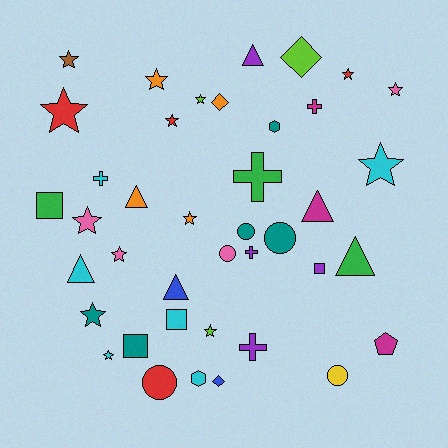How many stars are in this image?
There are 14 stars.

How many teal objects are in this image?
There are 5 teal objects.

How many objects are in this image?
There are 40 objects.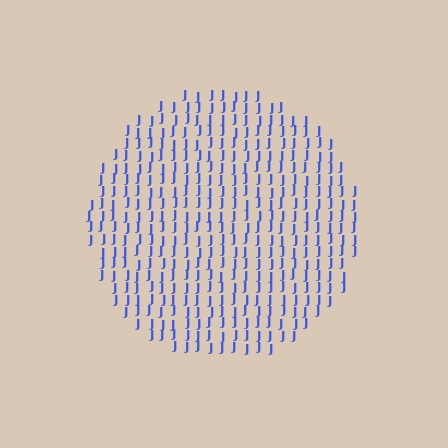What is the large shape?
The large shape is a circle.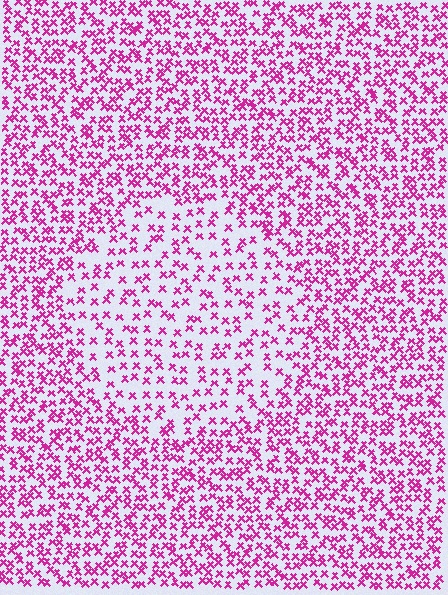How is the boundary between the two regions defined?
The boundary is defined by a change in element density (approximately 1.9x ratio). All elements are the same color, size, and shape.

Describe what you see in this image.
The image contains small magenta elements arranged at two different densities. A circle-shaped region is visible where the elements are less densely packed than the surrounding area.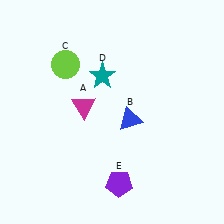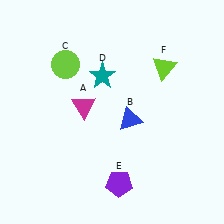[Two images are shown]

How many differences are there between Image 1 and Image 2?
There is 1 difference between the two images.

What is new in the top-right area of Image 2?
A lime triangle (F) was added in the top-right area of Image 2.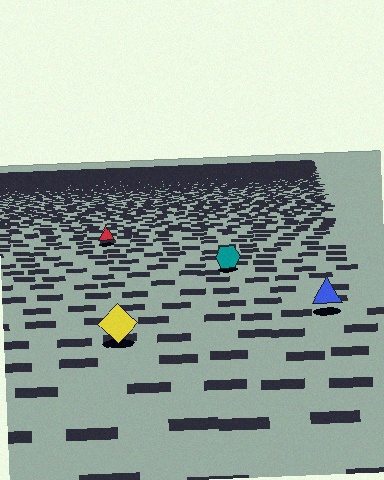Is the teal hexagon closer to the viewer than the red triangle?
Yes. The teal hexagon is closer — you can tell from the texture gradient: the ground texture is coarser near it.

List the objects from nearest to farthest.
From nearest to farthest: the yellow diamond, the blue triangle, the teal hexagon, the red triangle.